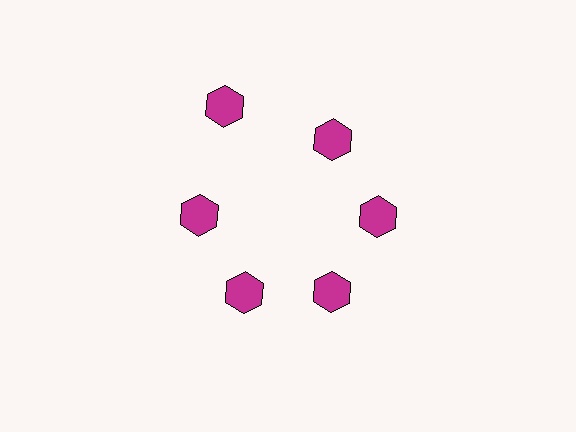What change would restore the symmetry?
The symmetry would be restored by moving it inward, back onto the ring so that all 6 hexagons sit at equal angles and equal distance from the center.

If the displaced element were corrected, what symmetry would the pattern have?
It would have 6-fold rotational symmetry — the pattern would map onto itself every 60 degrees.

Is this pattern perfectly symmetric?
No. The 6 magenta hexagons are arranged in a ring, but one element near the 11 o'clock position is pushed outward from the center, breaking the 6-fold rotational symmetry.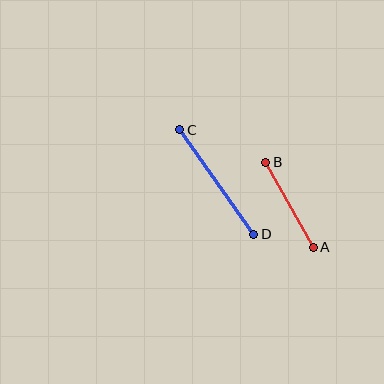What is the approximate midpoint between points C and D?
The midpoint is at approximately (217, 182) pixels.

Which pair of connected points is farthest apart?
Points C and D are farthest apart.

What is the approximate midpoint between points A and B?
The midpoint is at approximately (289, 204) pixels.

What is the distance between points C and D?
The distance is approximately 128 pixels.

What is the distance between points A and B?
The distance is approximately 98 pixels.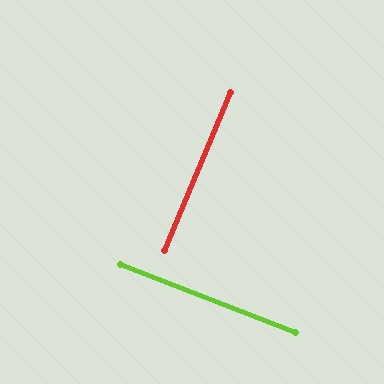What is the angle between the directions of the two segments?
Approximately 89 degrees.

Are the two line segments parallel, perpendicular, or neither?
Perpendicular — they meet at approximately 89°.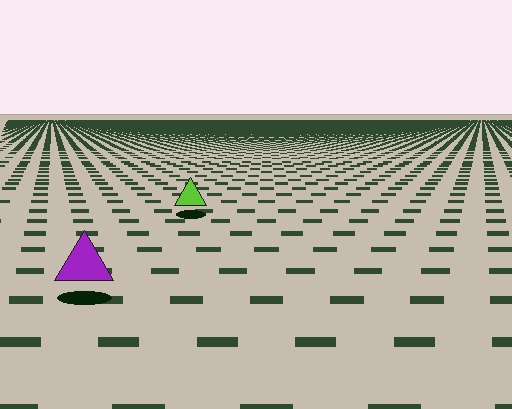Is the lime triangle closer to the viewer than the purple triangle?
No. The purple triangle is closer — you can tell from the texture gradient: the ground texture is coarser near it.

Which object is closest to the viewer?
The purple triangle is closest. The texture marks near it are larger and more spread out.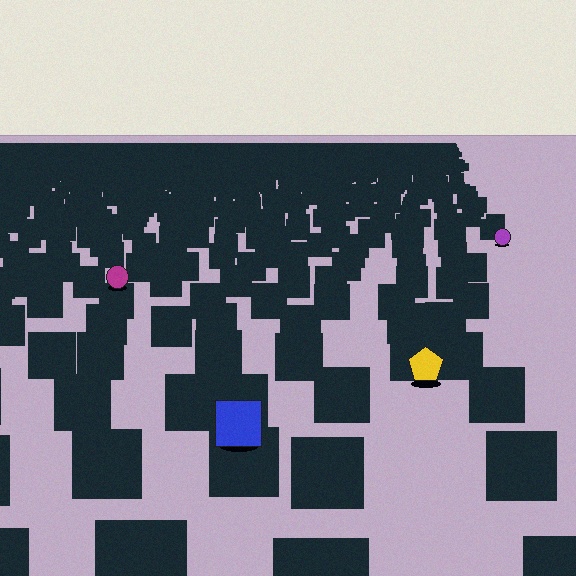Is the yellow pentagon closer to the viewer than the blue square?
No. The blue square is closer — you can tell from the texture gradient: the ground texture is coarser near it.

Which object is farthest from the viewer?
The purple circle is farthest from the viewer. It appears smaller and the ground texture around it is denser.